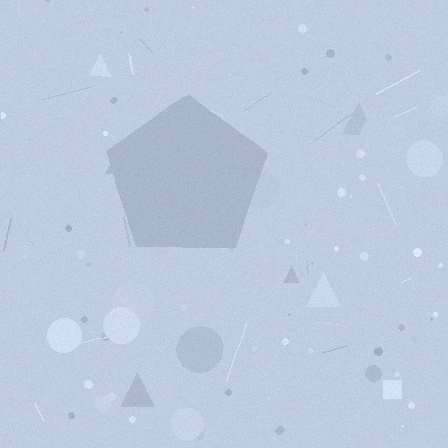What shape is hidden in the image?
A pentagon is hidden in the image.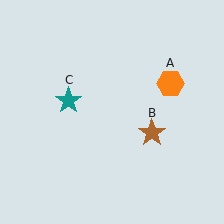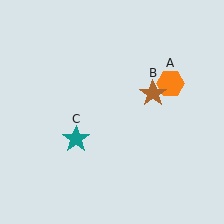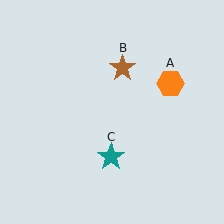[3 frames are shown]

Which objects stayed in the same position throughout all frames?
Orange hexagon (object A) remained stationary.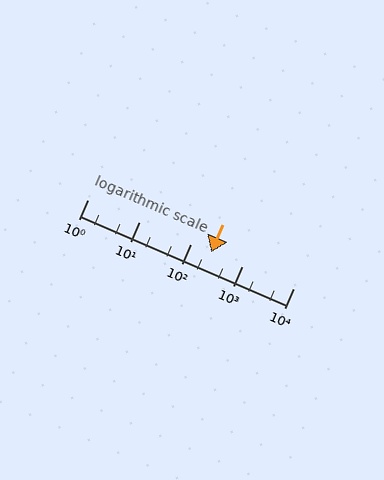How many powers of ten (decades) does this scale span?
The scale spans 4 decades, from 1 to 10000.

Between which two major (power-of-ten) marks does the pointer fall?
The pointer is between 100 and 1000.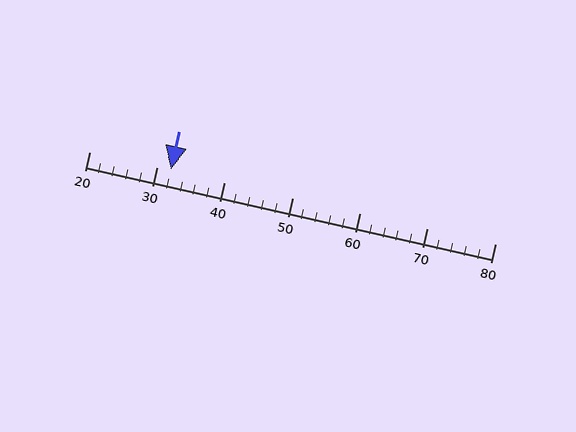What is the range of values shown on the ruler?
The ruler shows values from 20 to 80.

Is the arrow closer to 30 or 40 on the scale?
The arrow is closer to 30.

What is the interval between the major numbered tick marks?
The major tick marks are spaced 10 units apart.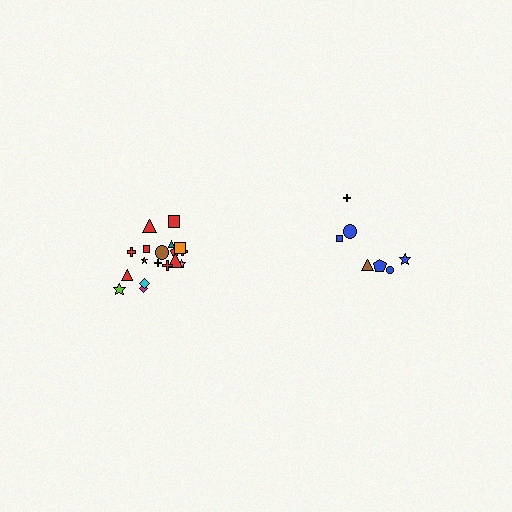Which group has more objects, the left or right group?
The left group.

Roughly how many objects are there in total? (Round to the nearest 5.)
Roughly 25 objects in total.